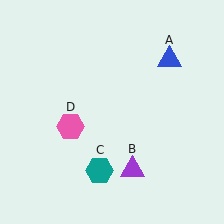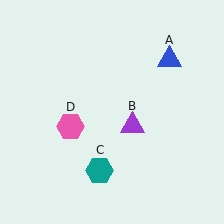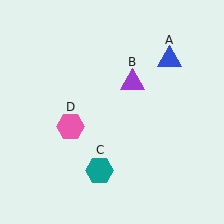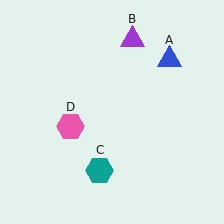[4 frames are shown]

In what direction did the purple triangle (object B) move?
The purple triangle (object B) moved up.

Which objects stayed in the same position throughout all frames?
Blue triangle (object A) and teal hexagon (object C) and pink hexagon (object D) remained stationary.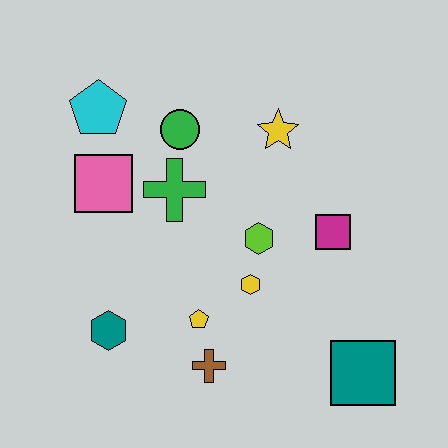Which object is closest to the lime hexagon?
The yellow hexagon is closest to the lime hexagon.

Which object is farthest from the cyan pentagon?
The teal square is farthest from the cyan pentagon.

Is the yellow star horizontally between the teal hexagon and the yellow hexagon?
No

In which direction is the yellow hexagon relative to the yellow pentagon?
The yellow hexagon is to the right of the yellow pentagon.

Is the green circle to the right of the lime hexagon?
No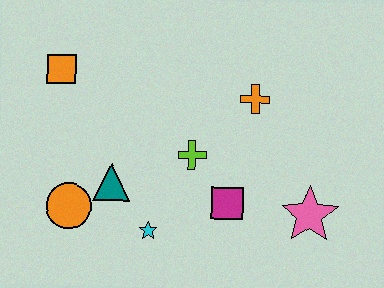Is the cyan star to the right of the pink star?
No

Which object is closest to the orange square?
The teal triangle is closest to the orange square.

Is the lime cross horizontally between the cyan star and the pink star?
Yes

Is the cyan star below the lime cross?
Yes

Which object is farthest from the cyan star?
The orange square is farthest from the cyan star.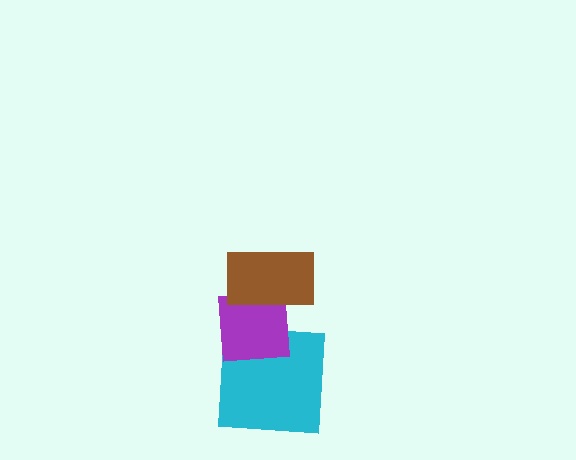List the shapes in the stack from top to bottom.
From top to bottom: the brown rectangle, the purple square, the cyan square.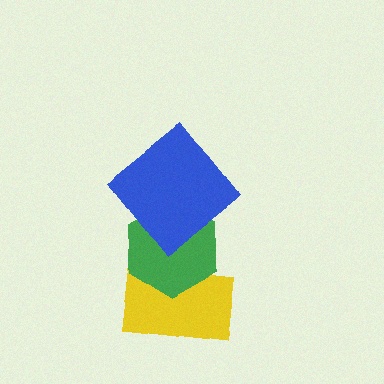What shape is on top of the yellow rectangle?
The green hexagon is on top of the yellow rectangle.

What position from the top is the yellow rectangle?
The yellow rectangle is 3rd from the top.